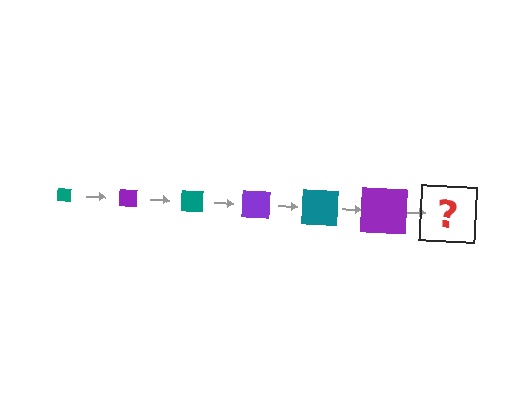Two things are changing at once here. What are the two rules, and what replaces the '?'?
The two rules are that the square grows larger each step and the color cycles through teal and purple. The '?' should be a teal square, larger than the previous one.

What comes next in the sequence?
The next element should be a teal square, larger than the previous one.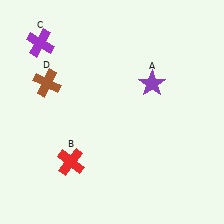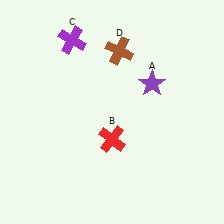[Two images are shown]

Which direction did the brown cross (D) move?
The brown cross (D) moved right.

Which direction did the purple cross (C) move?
The purple cross (C) moved right.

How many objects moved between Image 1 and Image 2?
3 objects moved between the two images.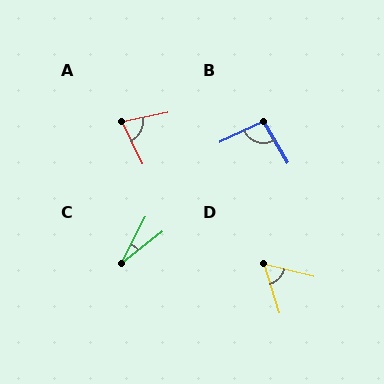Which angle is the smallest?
C, at approximately 24 degrees.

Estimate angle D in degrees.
Approximately 58 degrees.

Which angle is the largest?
B, at approximately 96 degrees.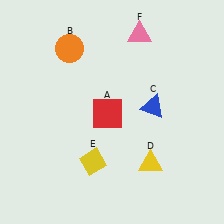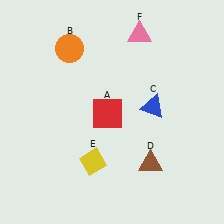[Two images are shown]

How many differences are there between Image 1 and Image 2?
There is 1 difference between the two images.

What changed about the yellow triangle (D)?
In Image 1, D is yellow. In Image 2, it changed to brown.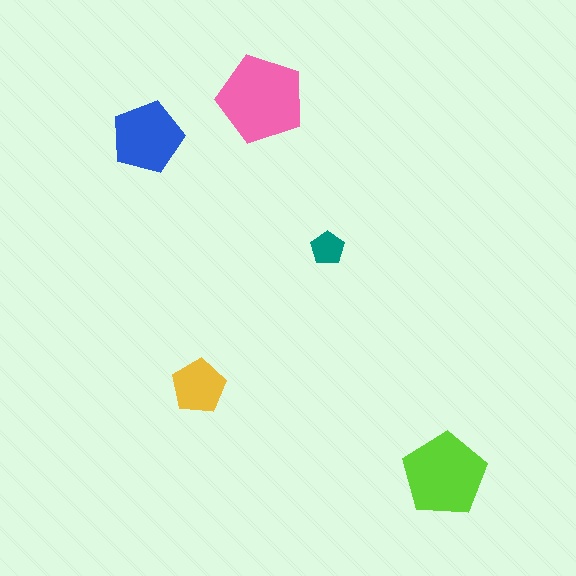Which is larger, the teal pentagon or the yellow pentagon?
The yellow one.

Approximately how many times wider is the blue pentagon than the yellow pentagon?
About 1.5 times wider.